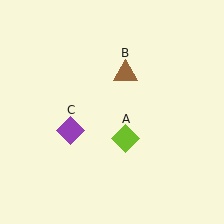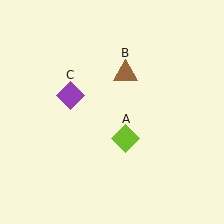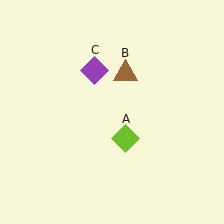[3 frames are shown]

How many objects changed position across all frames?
1 object changed position: purple diamond (object C).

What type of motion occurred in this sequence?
The purple diamond (object C) rotated clockwise around the center of the scene.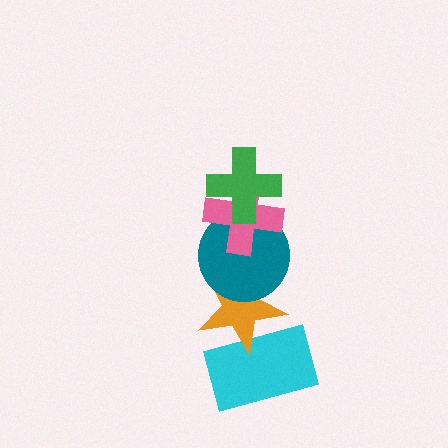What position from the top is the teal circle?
The teal circle is 3rd from the top.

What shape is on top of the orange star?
The teal circle is on top of the orange star.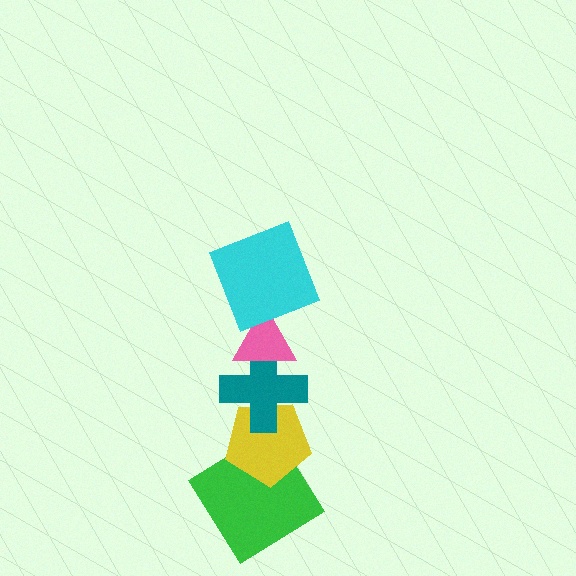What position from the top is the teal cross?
The teal cross is 3rd from the top.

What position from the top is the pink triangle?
The pink triangle is 2nd from the top.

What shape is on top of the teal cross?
The pink triangle is on top of the teal cross.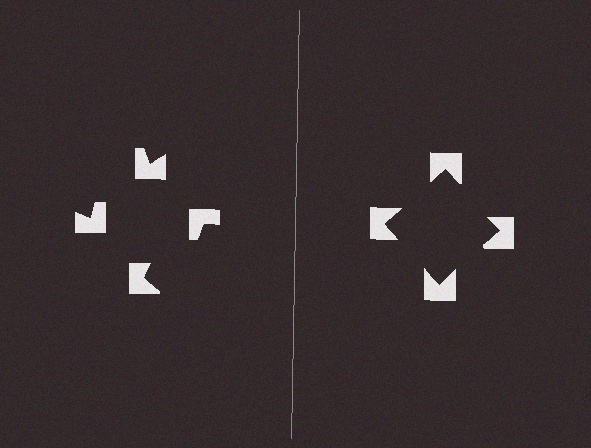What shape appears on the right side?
An illusory square.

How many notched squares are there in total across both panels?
8 — 4 on each side.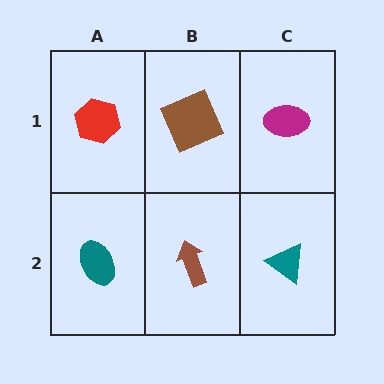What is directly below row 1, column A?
A teal ellipse.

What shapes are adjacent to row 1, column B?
A brown arrow (row 2, column B), a red hexagon (row 1, column A), a magenta ellipse (row 1, column C).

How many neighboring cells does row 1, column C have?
2.